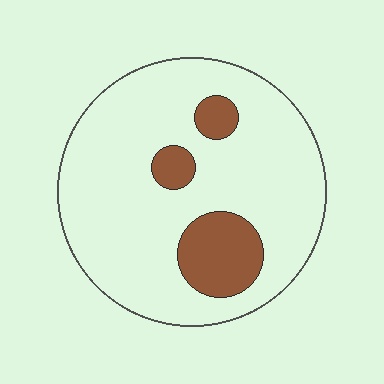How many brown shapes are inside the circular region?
3.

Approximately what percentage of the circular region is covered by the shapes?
Approximately 15%.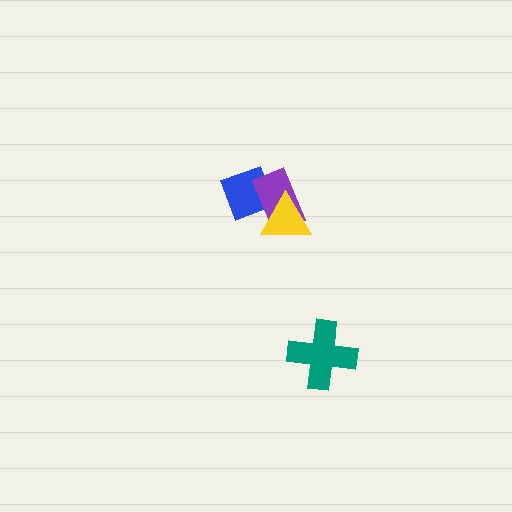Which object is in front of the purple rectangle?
The yellow triangle is in front of the purple rectangle.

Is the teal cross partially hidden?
No, no other shape covers it.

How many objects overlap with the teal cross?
0 objects overlap with the teal cross.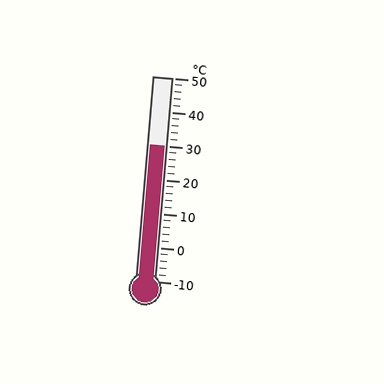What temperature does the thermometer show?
The thermometer shows approximately 30°C.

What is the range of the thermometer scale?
The thermometer scale ranges from -10°C to 50°C.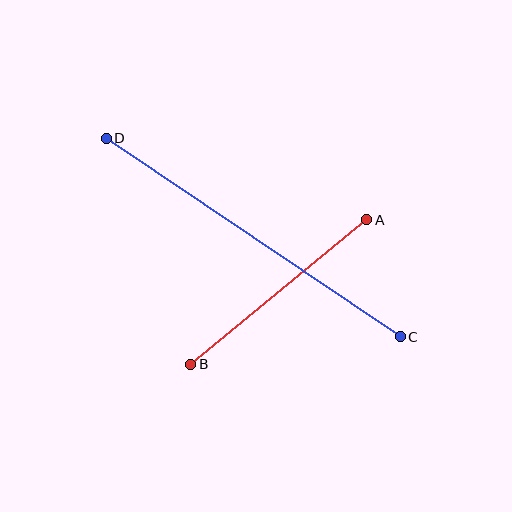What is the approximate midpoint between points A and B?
The midpoint is at approximately (279, 292) pixels.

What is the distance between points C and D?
The distance is approximately 354 pixels.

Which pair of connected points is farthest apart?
Points C and D are farthest apart.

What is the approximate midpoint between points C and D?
The midpoint is at approximately (253, 238) pixels.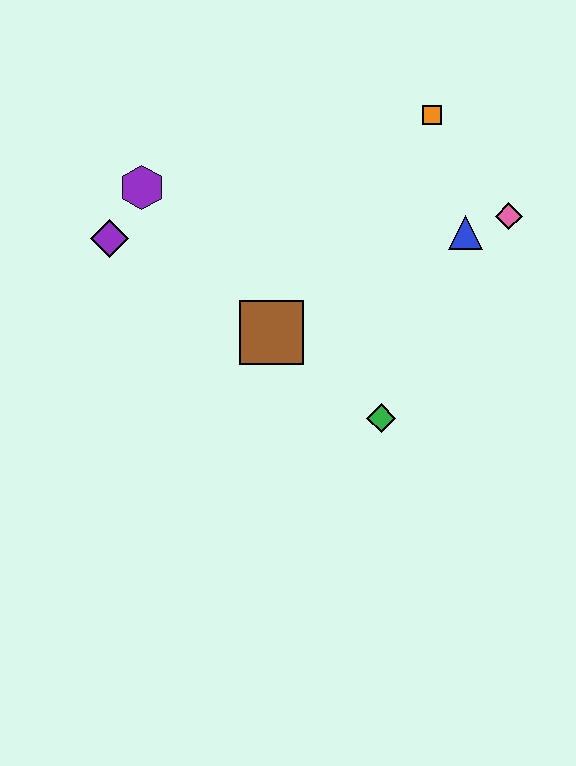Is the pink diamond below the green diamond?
No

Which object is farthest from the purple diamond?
The pink diamond is farthest from the purple diamond.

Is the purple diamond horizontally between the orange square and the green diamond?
No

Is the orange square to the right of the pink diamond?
No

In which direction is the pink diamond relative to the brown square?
The pink diamond is to the right of the brown square.